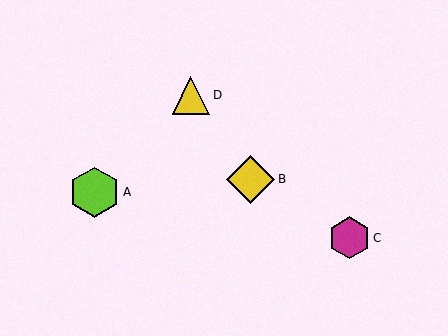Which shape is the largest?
The lime hexagon (labeled A) is the largest.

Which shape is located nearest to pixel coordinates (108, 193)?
The lime hexagon (labeled A) at (95, 192) is nearest to that location.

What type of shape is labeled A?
Shape A is a lime hexagon.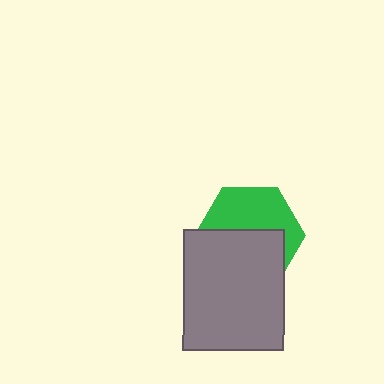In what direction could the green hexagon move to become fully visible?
The green hexagon could move up. That would shift it out from behind the gray rectangle entirely.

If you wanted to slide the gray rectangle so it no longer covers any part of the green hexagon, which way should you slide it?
Slide it down — that is the most direct way to separate the two shapes.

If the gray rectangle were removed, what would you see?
You would see the complete green hexagon.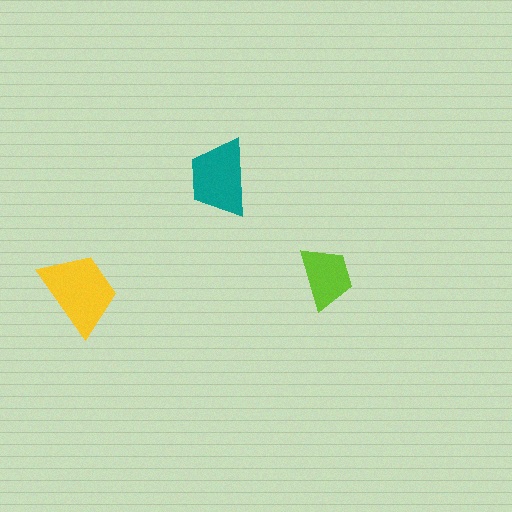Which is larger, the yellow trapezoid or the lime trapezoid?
The yellow one.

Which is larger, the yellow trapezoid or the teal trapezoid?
The yellow one.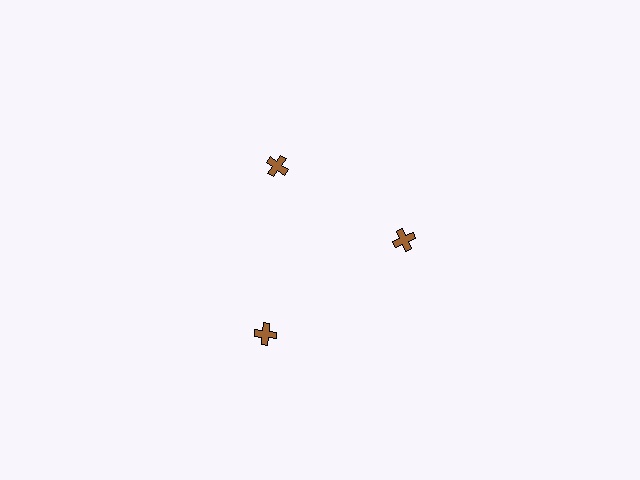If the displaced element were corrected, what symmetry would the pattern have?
It would have 3-fold rotational symmetry — the pattern would map onto itself every 120 degrees.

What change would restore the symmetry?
The symmetry would be restored by moving it inward, back onto the ring so that all 3 crosses sit at equal angles and equal distance from the center.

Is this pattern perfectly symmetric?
No. The 3 brown crosses are arranged in a ring, but one element near the 7 o'clock position is pushed outward from the center, breaking the 3-fold rotational symmetry.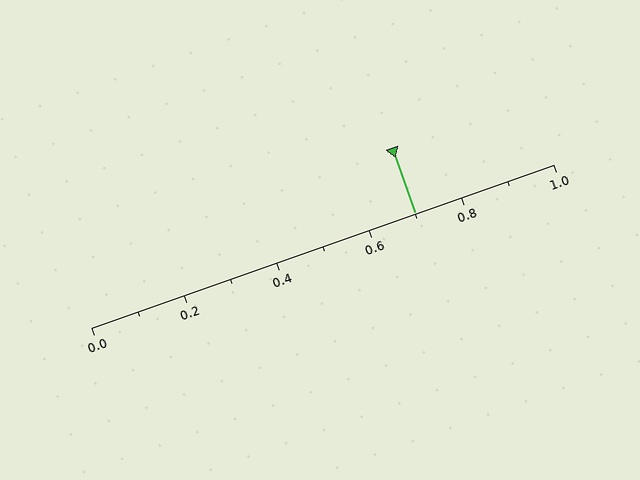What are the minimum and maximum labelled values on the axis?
The axis runs from 0.0 to 1.0.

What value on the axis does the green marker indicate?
The marker indicates approximately 0.7.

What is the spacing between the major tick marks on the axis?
The major ticks are spaced 0.2 apart.